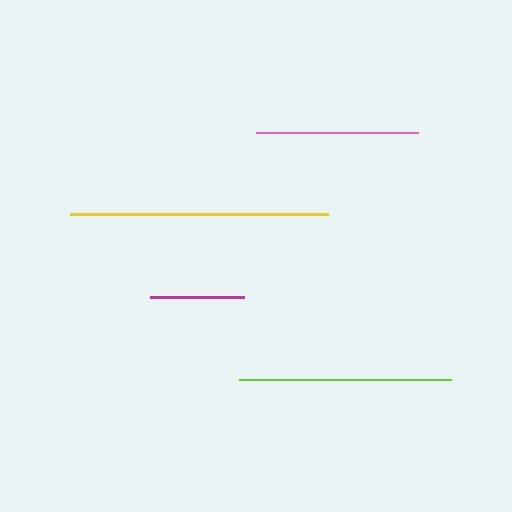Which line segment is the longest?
The yellow line is the longest at approximately 258 pixels.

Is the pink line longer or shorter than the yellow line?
The yellow line is longer than the pink line.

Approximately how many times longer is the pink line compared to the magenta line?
The pink line is approximately 1.7 times the length of the magenta line.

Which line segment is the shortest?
The magenta line is the shortest at approximately 94 pixels.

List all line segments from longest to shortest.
From longest to shortest: yellow, lime, pink, magenta.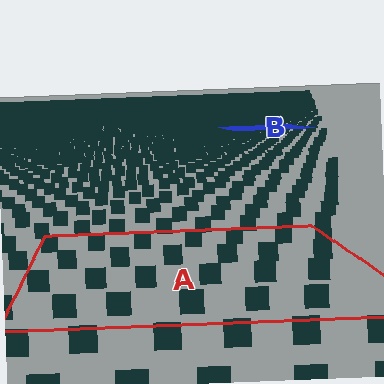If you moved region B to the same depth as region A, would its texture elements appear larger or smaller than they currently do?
They would appear larger. At a closer depth, the same texture elements are projected at a bigger on-screen size.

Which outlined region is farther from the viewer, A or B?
Region B is farther from the viewer — the texture elements inside it appear smaller and more densely packed.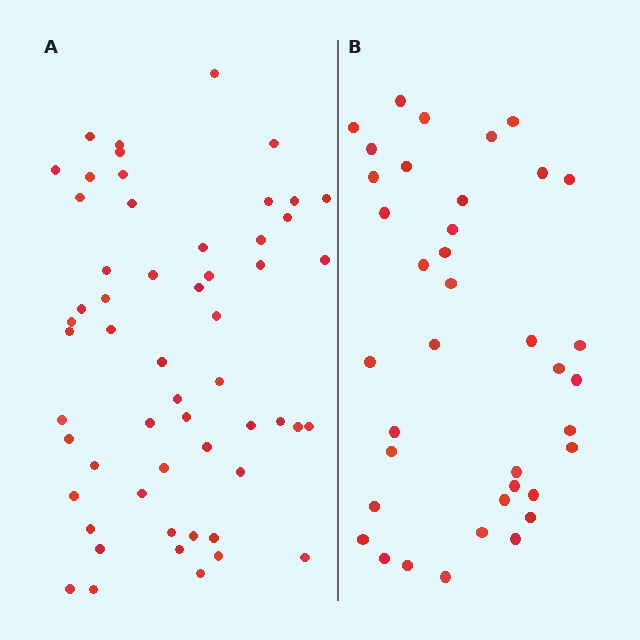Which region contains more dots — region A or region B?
Region A (the left region) has more dots.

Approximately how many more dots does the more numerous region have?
Region A has approximately 20 more dots than region B.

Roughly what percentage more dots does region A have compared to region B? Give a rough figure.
About 45% more.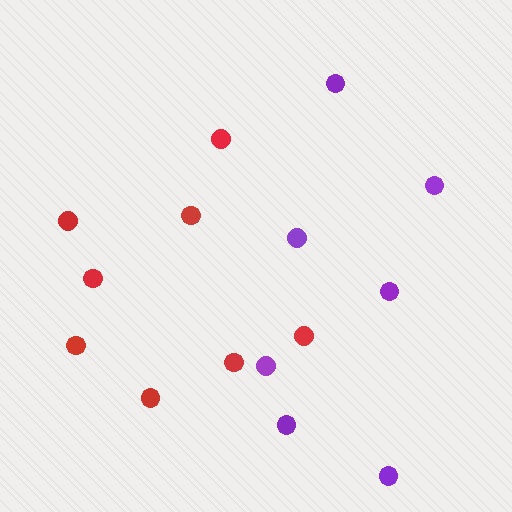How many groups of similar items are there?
There are 2 groups: one group of red circles (8) and one group of purple circles (7).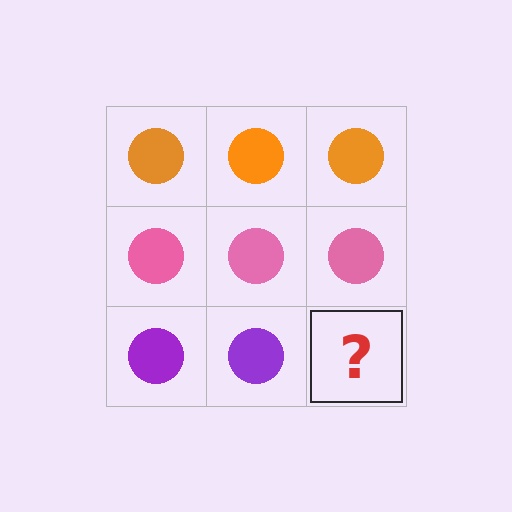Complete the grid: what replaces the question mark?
The question mark should be replaced with a purple circle.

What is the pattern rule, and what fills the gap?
The rule is that each row has a consistent color. The gap should be filled with a purple circle.